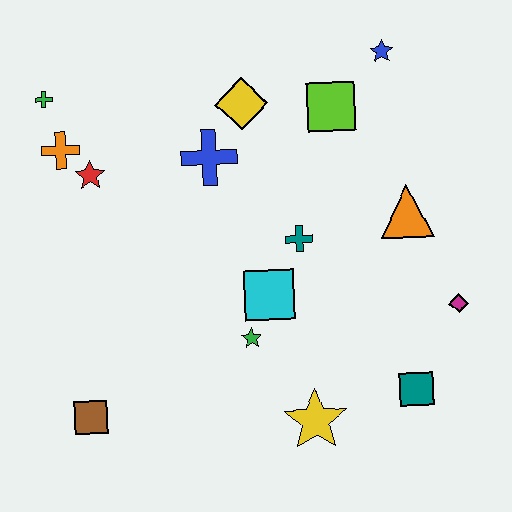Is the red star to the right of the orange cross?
Yes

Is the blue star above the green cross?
Yes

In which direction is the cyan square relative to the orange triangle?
The cyan square is to the left of the orange triangle.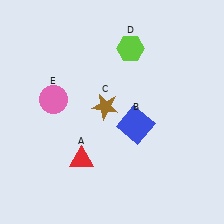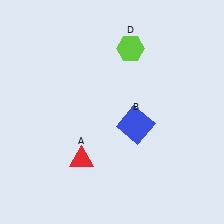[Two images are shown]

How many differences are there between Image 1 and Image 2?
There are 2 differences between the two images.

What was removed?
The pink circle (E), the brown star (C) were removed in Image 2.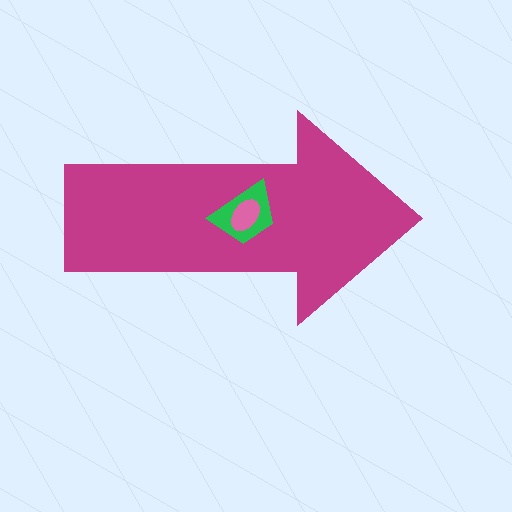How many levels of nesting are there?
3.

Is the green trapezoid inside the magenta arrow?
Yes.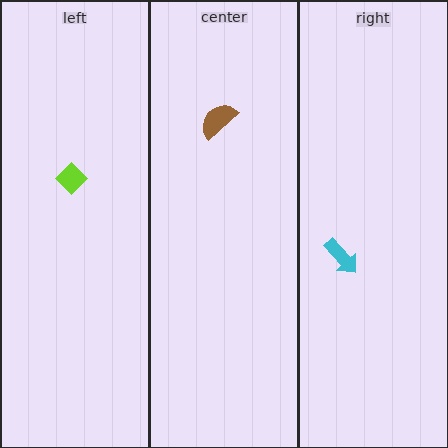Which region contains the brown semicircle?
The center region.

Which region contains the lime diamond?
The left region.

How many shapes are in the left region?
1.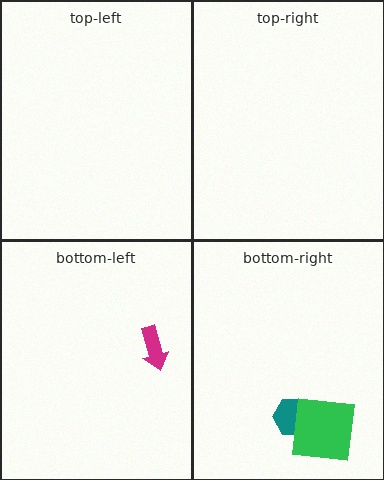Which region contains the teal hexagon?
The bottom-right region.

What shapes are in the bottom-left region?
The magenta arrow.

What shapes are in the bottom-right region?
The teal hexagon, the green square.